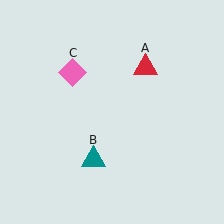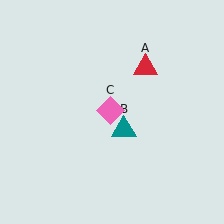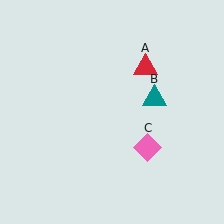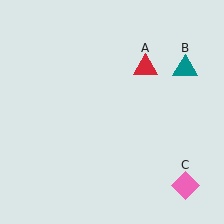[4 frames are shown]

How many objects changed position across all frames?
2 objects changed position: teal triangle (object B), pink diamond (object C).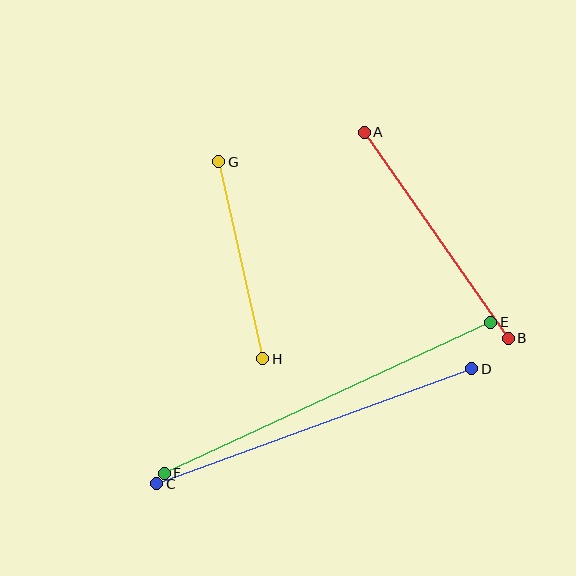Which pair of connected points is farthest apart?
Points E and F are farthest apart.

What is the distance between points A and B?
The distance is approximately 251 pixels.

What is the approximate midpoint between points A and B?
The midpoint is at approximately (436, 235) pixels.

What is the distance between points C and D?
The distance is approximately 335 pixels.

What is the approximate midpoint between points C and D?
The midpoint is at approximately (314, 426) pixels.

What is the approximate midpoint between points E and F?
The midpoint is at approximately (327, 398) pixels.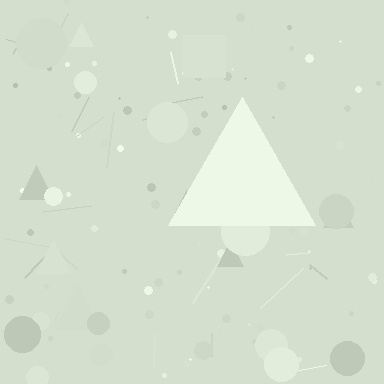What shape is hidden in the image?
A triangle is hidden in the image.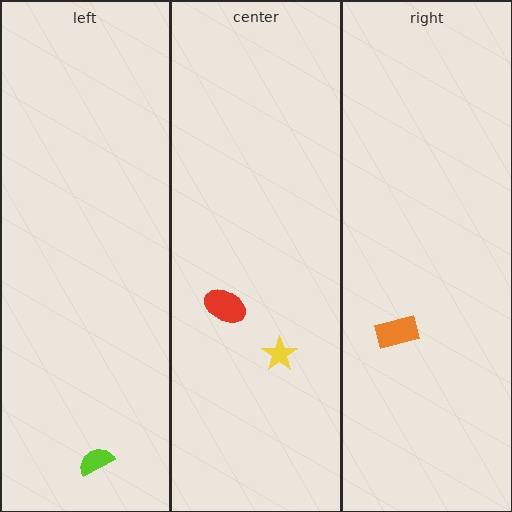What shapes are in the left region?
The lime semicircle.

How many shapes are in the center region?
2.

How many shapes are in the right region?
1.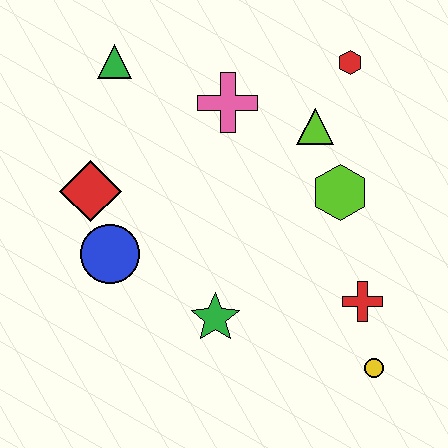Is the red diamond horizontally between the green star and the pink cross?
No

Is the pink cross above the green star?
Yes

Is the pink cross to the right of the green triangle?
Yes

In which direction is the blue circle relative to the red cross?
The blue circle is to the left of the red cross.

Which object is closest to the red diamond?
The blue circle is closest to the red diamond.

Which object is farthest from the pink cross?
The yellow circle is farthest from the pink cross.